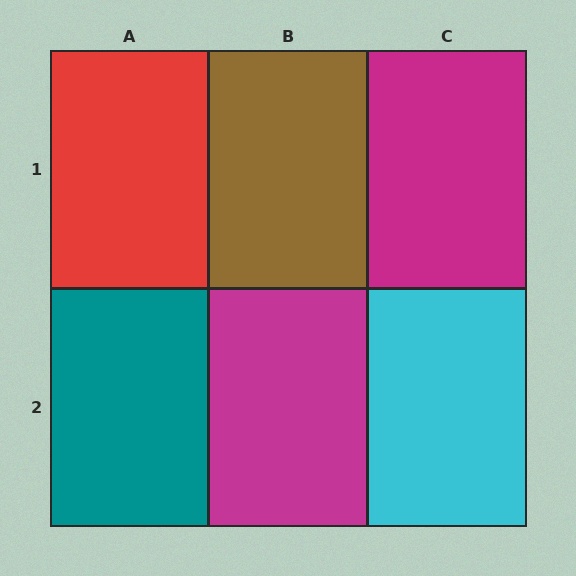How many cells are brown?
1 cell is brown.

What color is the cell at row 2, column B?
Magenta.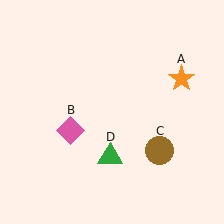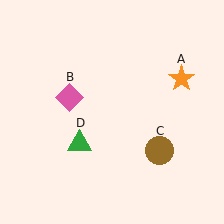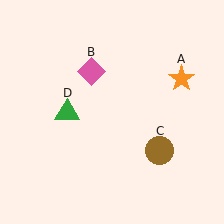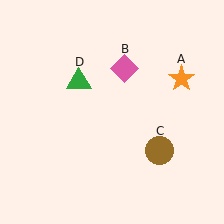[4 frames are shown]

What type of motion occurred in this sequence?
The pink diamond (object B), green triangle (object D) rotated clockwise around the center of the scene.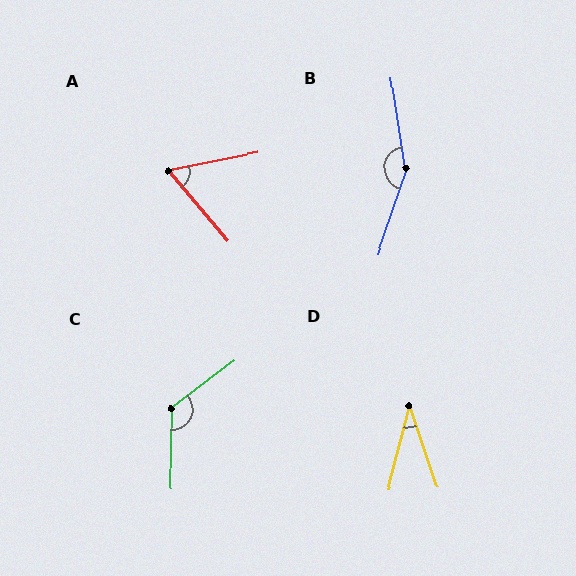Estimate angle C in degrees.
Approximately 128 degrees.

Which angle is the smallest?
D, at approximately 33 degrees.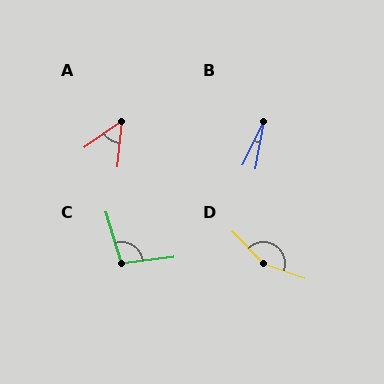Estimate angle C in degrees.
Approximately 100 degrees.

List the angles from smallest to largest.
B (16°), A (49°), C (100°), D (153°).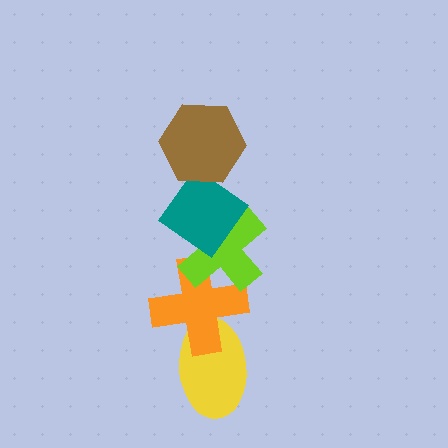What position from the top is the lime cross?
The lime cross is 3rd from the top.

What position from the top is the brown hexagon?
The brown hexagon is 1st from the top.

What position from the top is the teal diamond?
The teal diamond is 2nd from the top.